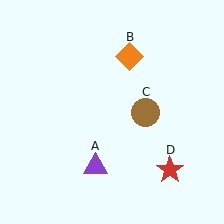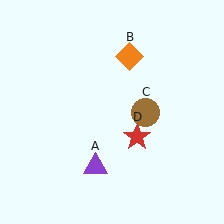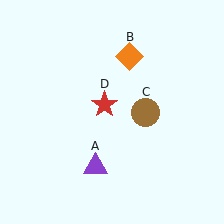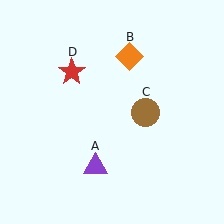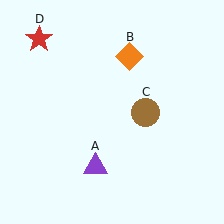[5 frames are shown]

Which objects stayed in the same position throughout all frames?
Purple triangle (object A) and orange diamond (object B) and brown circle (object C) remained stationary.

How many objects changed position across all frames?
1 object changed position: red star (object D).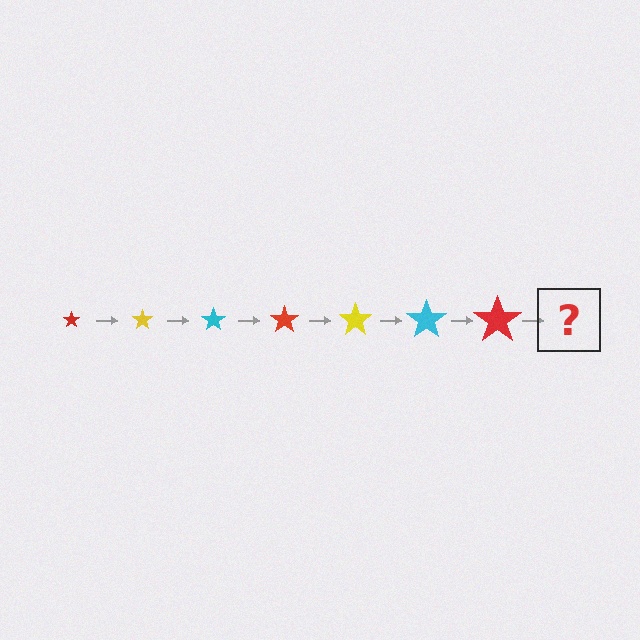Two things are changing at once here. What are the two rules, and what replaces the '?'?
The two rules are that the star grows larger each step and the color cycles through red, yellow, and cyan. The '?' should be a yellow star, larger than the previous one.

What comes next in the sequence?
The next element should be a yellow star, larger than the previous one.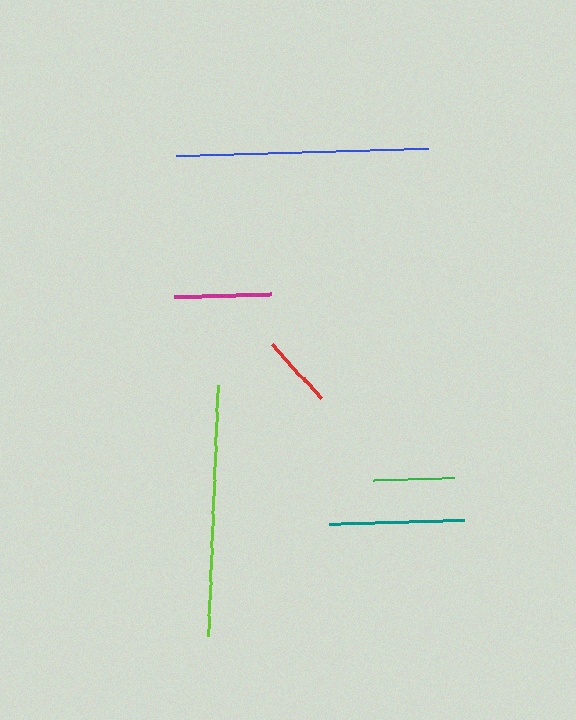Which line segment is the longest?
The blue line is the longest at approximately 252 pixels.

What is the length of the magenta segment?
The magenta segment is approximately 97 pixels long.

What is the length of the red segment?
The red segment is approximately 73 pixels long.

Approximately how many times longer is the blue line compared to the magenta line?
The blue line is approximately 2.6 times the length of the magenta line.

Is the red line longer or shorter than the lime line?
The lime line is longer than the red line.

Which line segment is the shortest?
The red line is the shortest at approximately 73 pixels.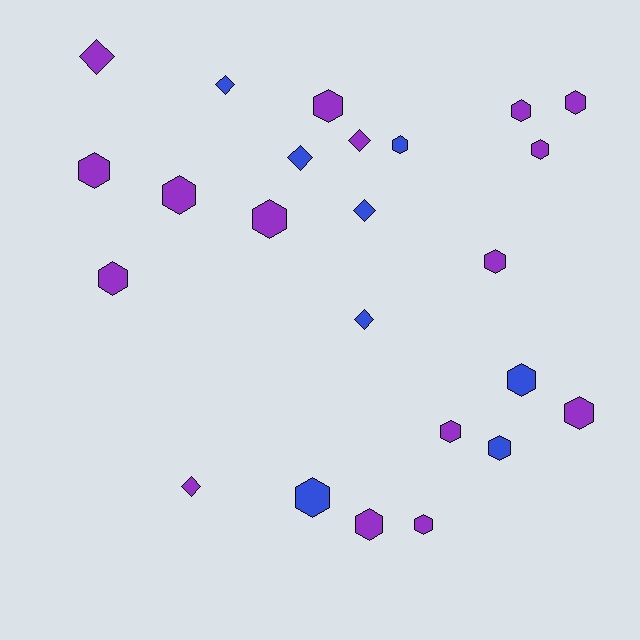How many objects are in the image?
There are 24 objects.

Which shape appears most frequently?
Hexagon, with 17 objects.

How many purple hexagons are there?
There are 13 purple hexagons.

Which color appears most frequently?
Purple, with 16 objects.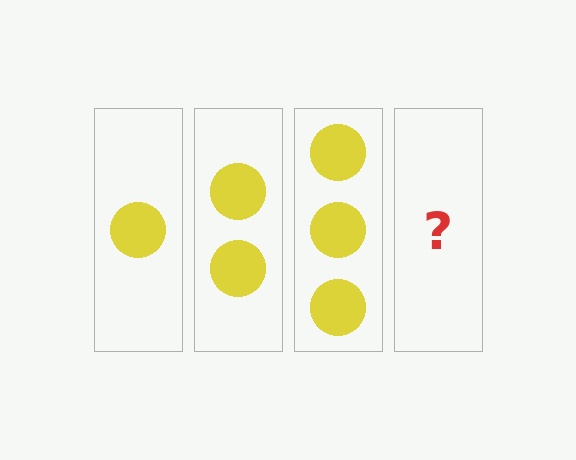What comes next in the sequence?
The next element should be 4 circles.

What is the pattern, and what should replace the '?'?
The pattern is that each step adds one more circle. The '?' should be 4 circles.